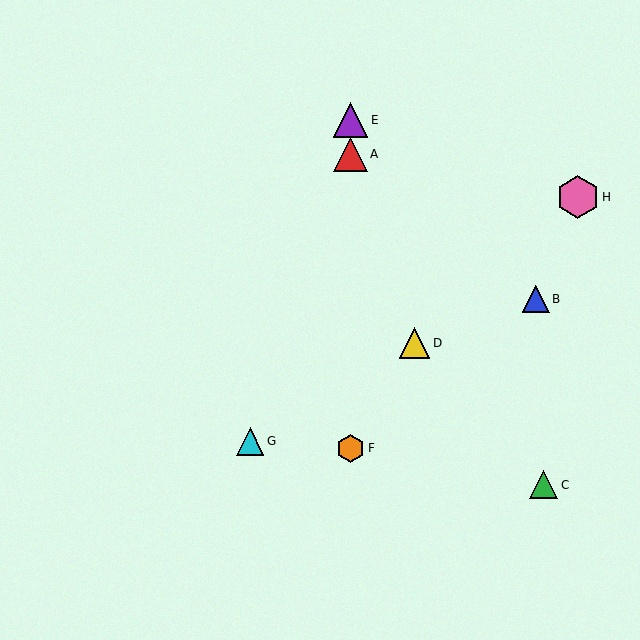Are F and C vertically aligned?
No, F is at x≈350 and C is at x≈544.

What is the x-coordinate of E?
Object E is at x≈350.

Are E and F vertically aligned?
Yes, both are at x≈350.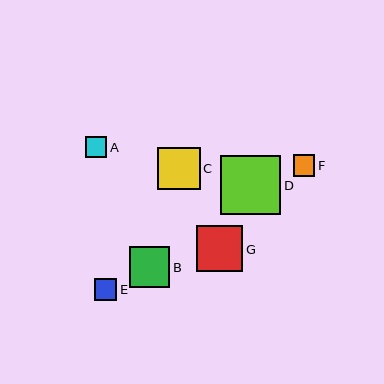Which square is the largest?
Square D is the largest with a size of approximately 60 pixels.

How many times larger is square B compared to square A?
Square B is approximately 1.9 times the size of square A.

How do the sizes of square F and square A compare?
Square F and square A are approximately the same size.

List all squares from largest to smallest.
From largest to smallest: D, G, C, B, E, F, A.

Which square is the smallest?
Square A is the smallest with a size of approximately 21 pixels.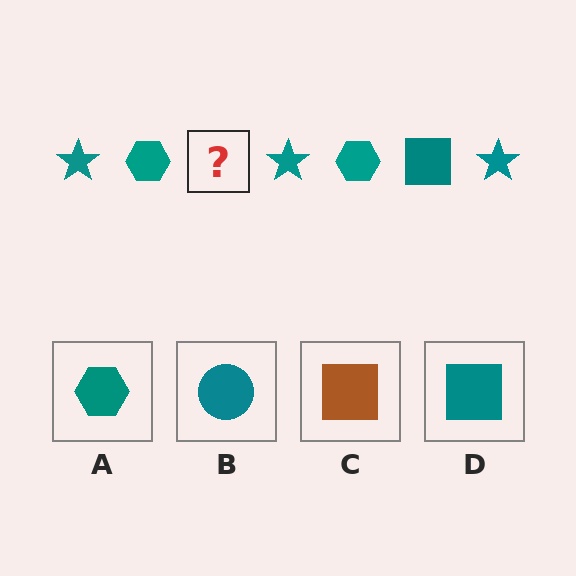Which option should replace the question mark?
Option D.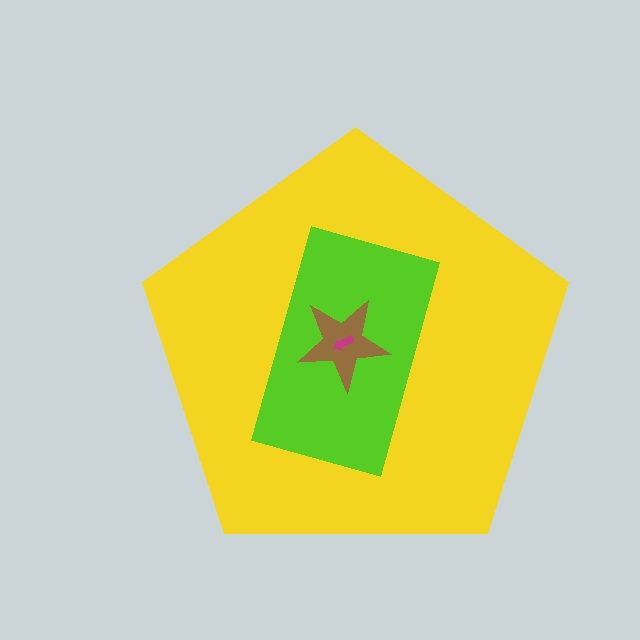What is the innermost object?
The magenta arrow.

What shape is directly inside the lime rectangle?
The brown star.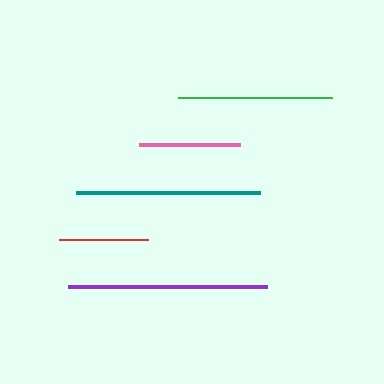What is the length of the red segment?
The red segment is approximately 89 pixels long.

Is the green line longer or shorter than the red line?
The green line is longer than the red line.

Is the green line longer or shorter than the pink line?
The green line is longer than the pink line.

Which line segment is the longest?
The purple line is the longest at approximately 199 pixels.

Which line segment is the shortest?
The red line is the shortest at approximately 89 pixels.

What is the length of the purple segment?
The purple segment is approximately 199 pixels long.